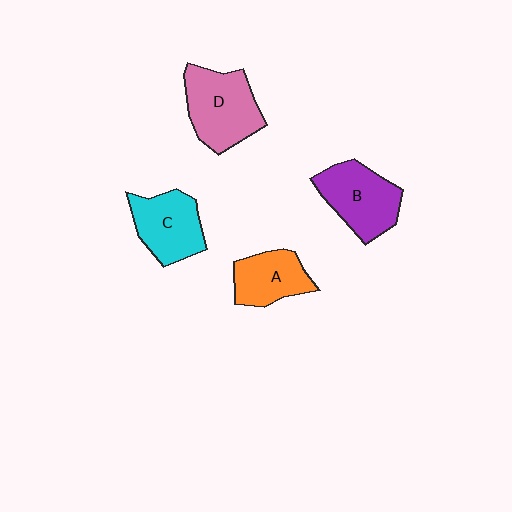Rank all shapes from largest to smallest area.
From largest to smallest: D (pink), B (purple), C (cyan), A (orange).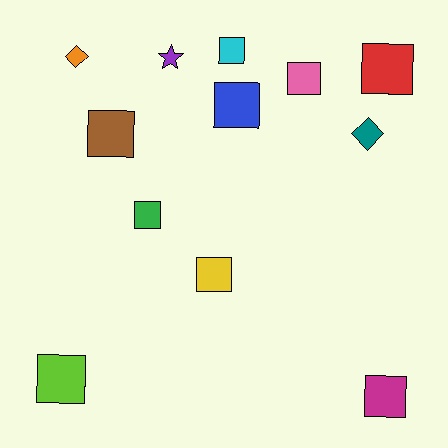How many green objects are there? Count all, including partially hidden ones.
There is 1 green object.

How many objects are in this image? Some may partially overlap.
There are 12 objects.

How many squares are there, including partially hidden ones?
There are 9 squares.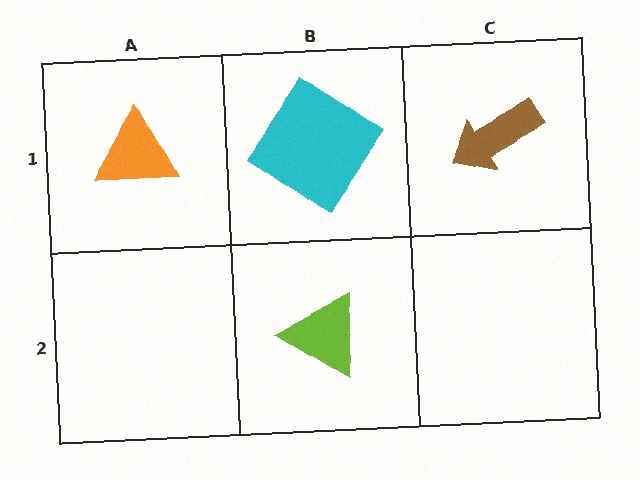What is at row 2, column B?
A lime triangle.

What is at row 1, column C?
A brown arrow.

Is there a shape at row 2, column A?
No, that cell is empty.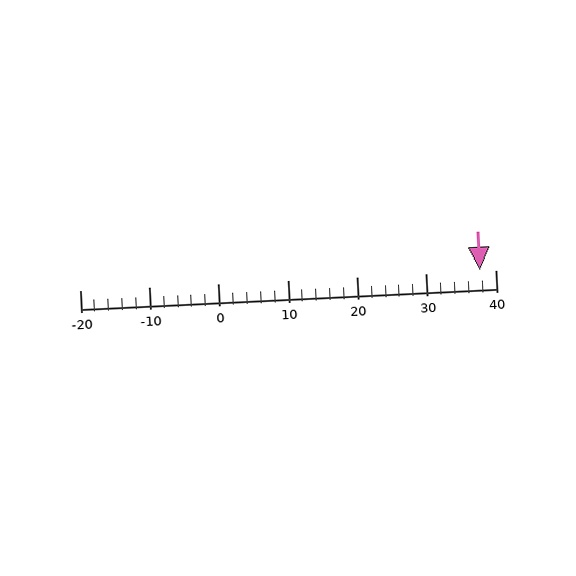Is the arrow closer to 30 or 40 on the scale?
The arrow is closer to 40.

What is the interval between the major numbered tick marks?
The major tick marks are spaced 10 units apart.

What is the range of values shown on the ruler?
The ruler shows values from -20 to 40.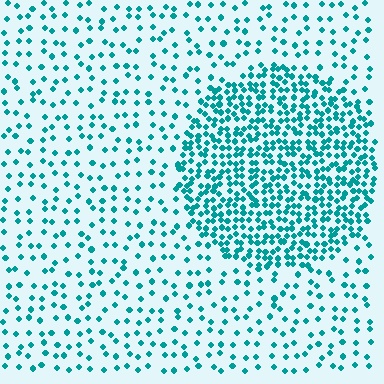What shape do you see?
I see a circle.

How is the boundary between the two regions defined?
The boundary is defined by a change in element density (approximately 2.8x ratio). All elements are the same color, size, and shape.